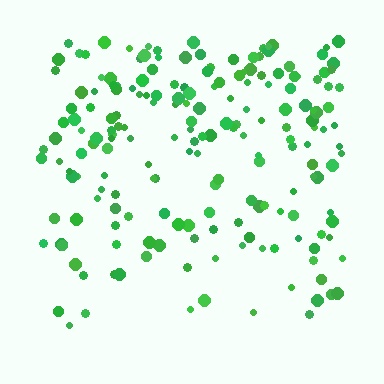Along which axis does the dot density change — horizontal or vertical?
Vertical.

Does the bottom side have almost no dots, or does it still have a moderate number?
Still a moderate number, just noticeably fewer than the top.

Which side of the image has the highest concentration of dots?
The top.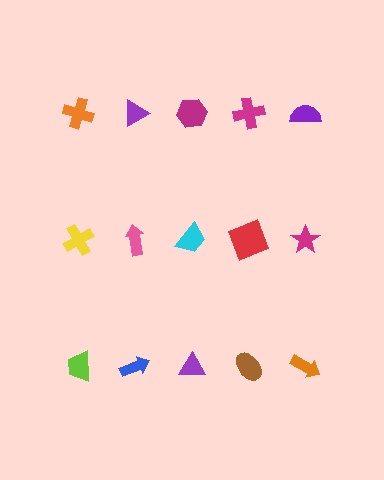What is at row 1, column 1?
An orange cross.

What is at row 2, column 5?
A magenta star.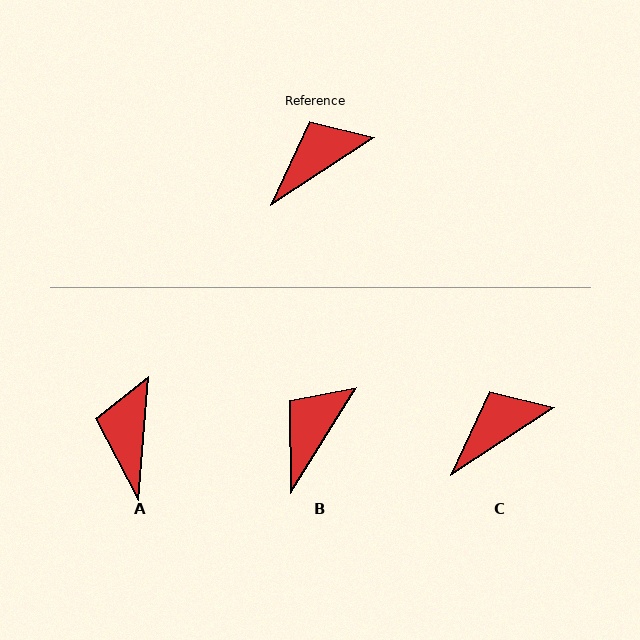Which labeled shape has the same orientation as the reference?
C.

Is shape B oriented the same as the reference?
No, it is off by about 25 degrees.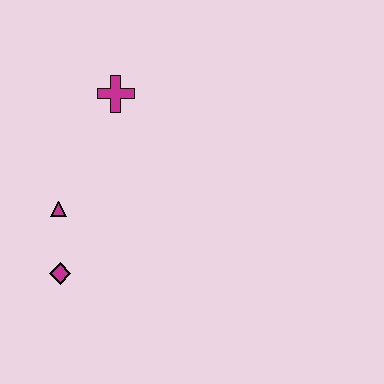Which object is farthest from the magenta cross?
The magenta diamond is farthest from the magenta cross.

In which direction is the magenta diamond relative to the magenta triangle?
The magenta diamond is below the magenta triangle.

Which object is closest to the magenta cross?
The magenta triangle is closest to the magenta cross.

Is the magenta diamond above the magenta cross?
No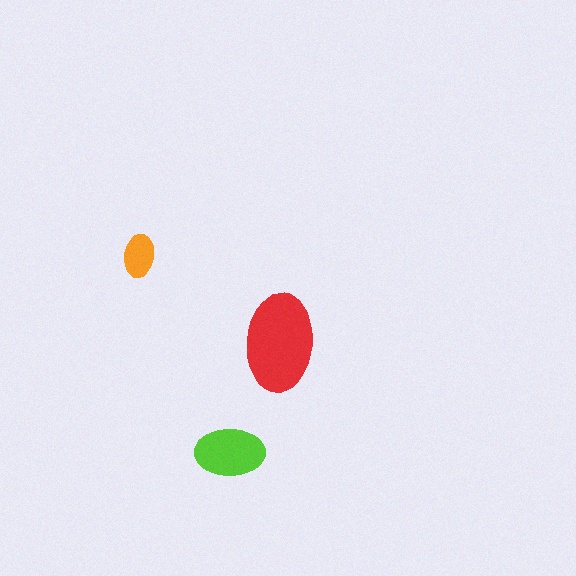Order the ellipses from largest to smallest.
the red one, the lime one, the orange one.